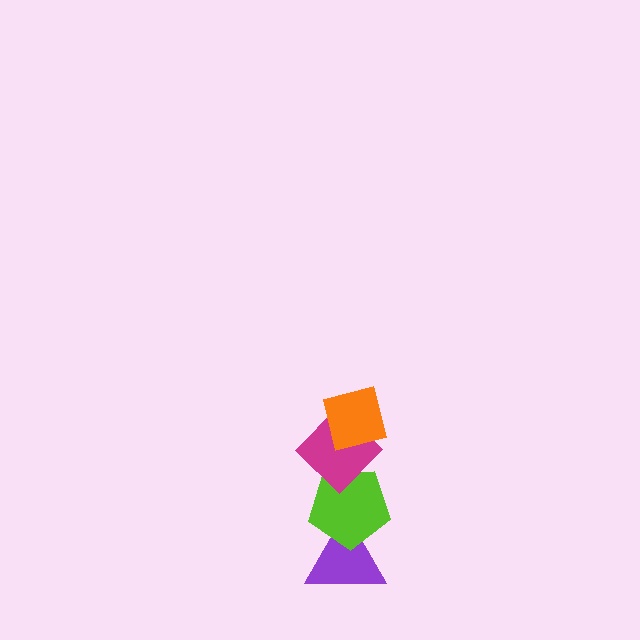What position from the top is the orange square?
The orange square is 1st from the top.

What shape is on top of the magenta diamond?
The orange square is on top of the magenta diamond.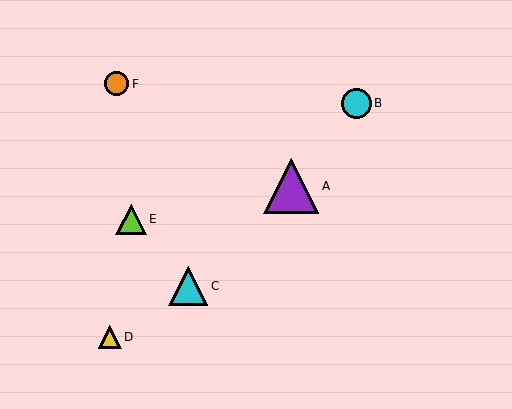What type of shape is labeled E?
Shape E is a lime triangle.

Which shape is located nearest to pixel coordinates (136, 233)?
The lime triangle (labeled E) at (131, 219) is nearest to that location.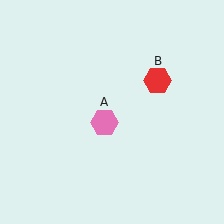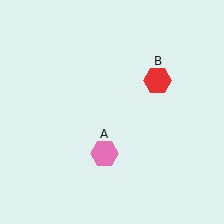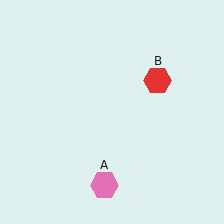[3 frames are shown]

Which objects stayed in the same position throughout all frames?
Red hexagon (object B) remained stationary.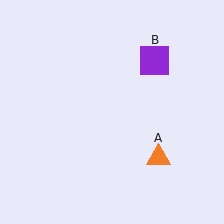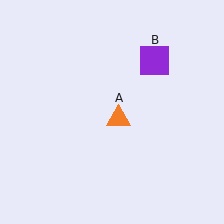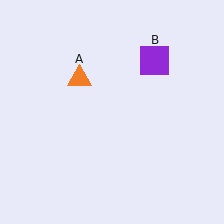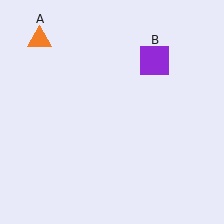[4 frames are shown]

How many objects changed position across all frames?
1 object changed position: orange triangle (object A).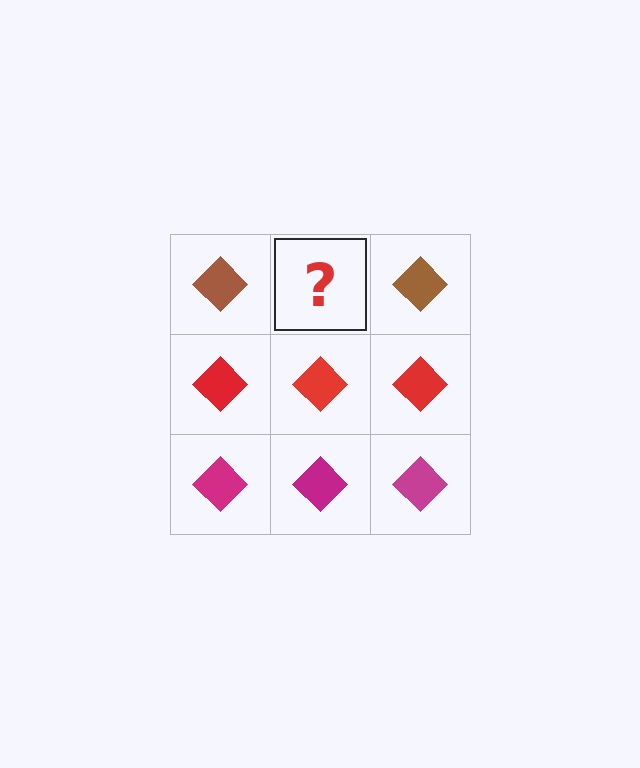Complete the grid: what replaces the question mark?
The question mark should be replaced with a brown diamond.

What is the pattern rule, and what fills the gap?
The rule is that each row has a consistent color. The gap should be filled with a brown diamond.